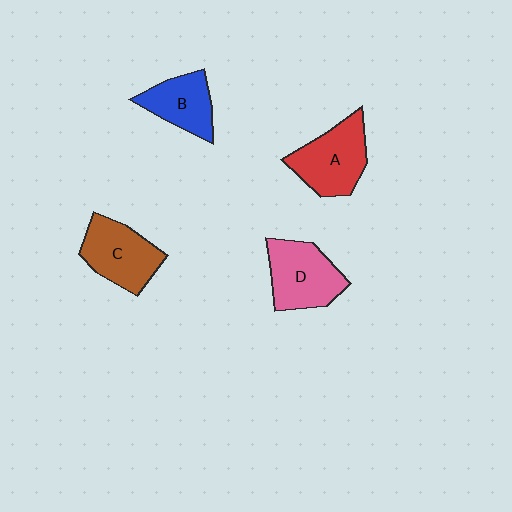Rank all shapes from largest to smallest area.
From largest to smallest: A (red), D (pink), C (brown), B (blue).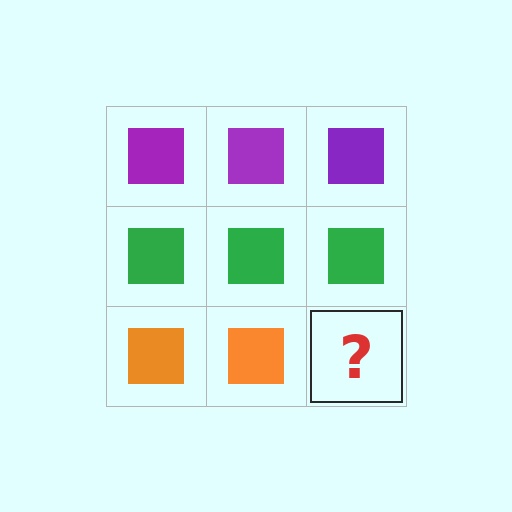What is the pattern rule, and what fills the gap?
The rule is that each row has a consistent color. The gap should be filled with an orange square.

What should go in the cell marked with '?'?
The missing cell should contain an orange square.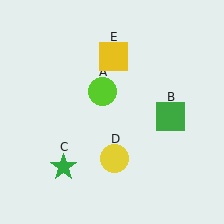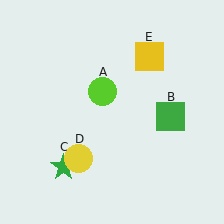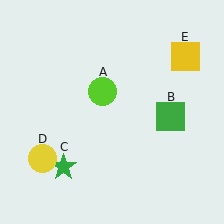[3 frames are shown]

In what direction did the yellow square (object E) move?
The yellow square (object E) moved right.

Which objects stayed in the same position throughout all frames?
Lime circle (object A) and green square (object B) and green star (object C) remained stationary.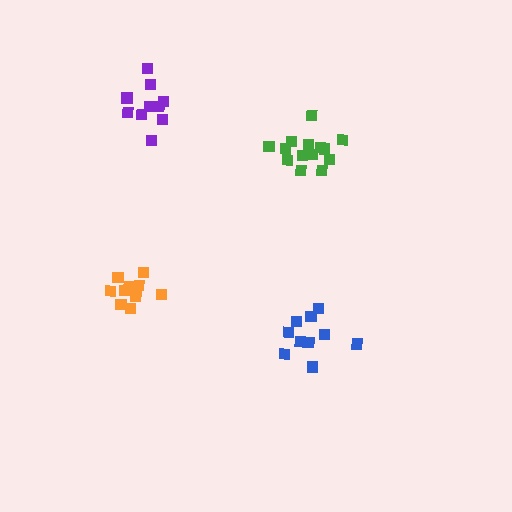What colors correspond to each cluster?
The clusters are colored: purple, green, blue, orange.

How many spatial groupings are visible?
There are 4 spatial groupings.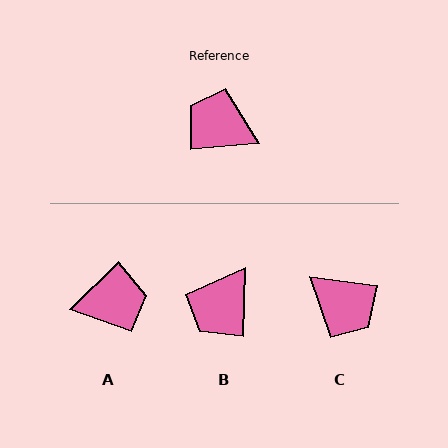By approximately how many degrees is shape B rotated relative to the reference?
Approximately 83 degrees counter-clockwise.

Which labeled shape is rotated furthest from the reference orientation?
C, about 168 degrees away.